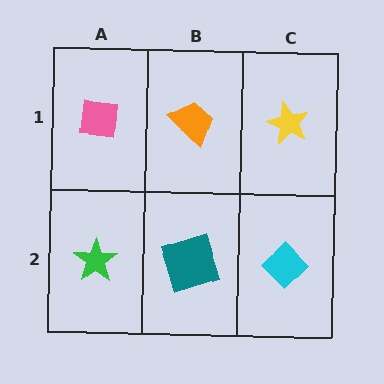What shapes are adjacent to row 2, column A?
A pink square (row 1, column A), a teal square (row 2, column B).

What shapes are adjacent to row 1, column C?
A cyan diamond (row 2, column C), an orange trapezoid (row 1, column B).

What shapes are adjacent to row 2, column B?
An orange trapezoid (row 1, column B), a green star (row 2, column A), a cyan diamond (row 2, column C).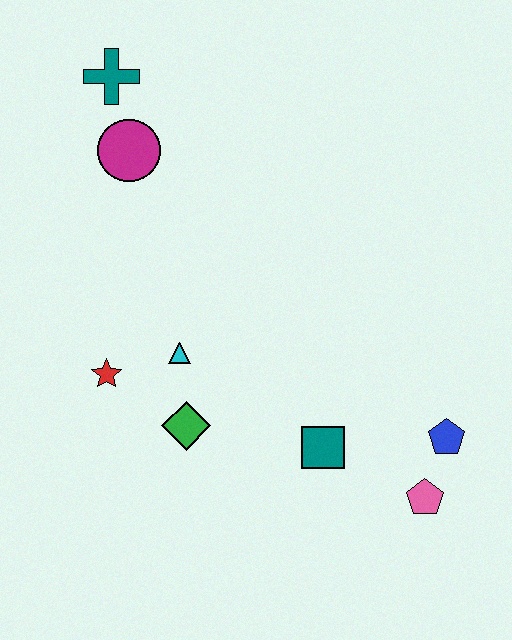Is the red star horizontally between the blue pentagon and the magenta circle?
No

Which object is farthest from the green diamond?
The teal cross is farthest from the green diamond.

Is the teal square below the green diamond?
Yes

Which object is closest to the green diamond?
The cyan triangle is closest to the green diamond.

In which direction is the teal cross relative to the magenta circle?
The teal cross is above the magenta circle.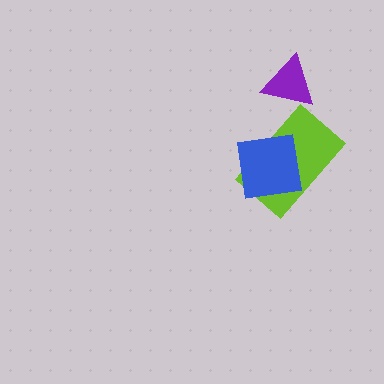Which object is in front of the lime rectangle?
The blue square is in front of the lime rectangle.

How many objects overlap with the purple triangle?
0 objects overlap with the purple triangle.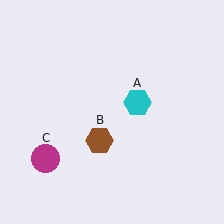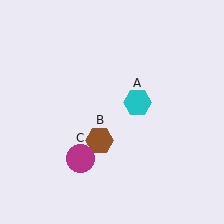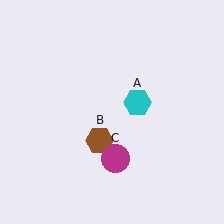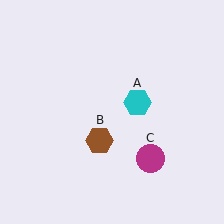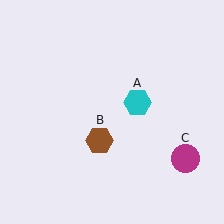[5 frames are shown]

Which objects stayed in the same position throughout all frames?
Cyan hexagon (object A) and brown hexagon (object B) remained stationary.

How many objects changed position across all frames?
1 object changed position: magenta circle (object C).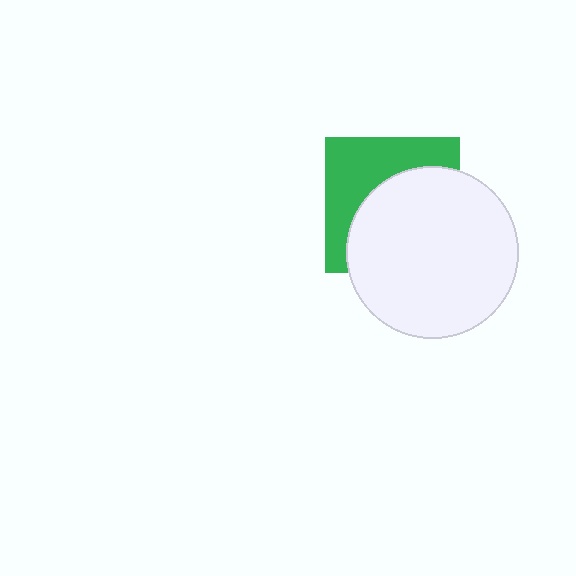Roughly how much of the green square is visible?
A small part of it is visible (roughly 42%).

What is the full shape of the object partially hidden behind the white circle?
The partially hidden object is a green square.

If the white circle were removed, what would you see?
You would see the complete green square.